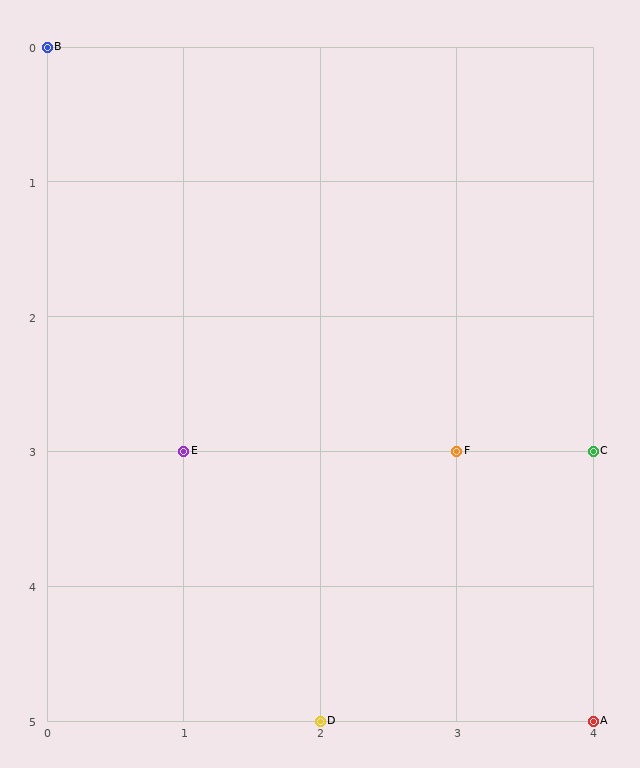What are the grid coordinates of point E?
Point E is at grid coordinates (1, 3).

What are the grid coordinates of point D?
Point D is at grid coordinates (2, 5).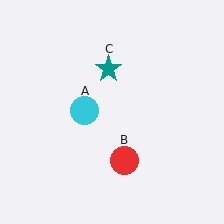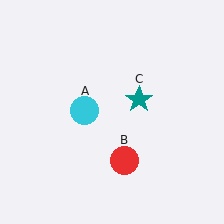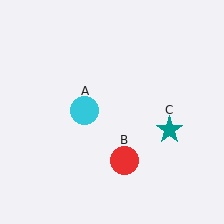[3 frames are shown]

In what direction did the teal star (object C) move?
The teal star (object C) moved down and to the right.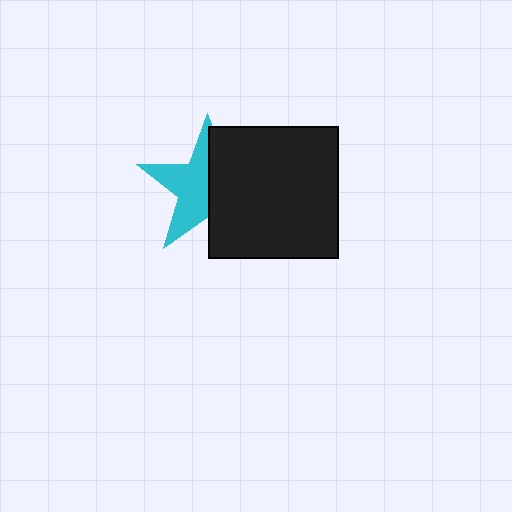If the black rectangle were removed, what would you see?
You would see the complete cyan star.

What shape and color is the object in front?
The object in front is a black rectangle.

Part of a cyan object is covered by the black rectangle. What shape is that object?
It is a star.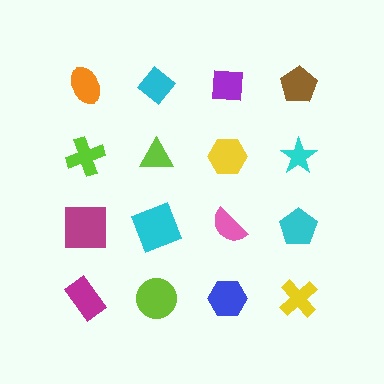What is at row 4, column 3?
A blue hexagon.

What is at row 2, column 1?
A lime cross.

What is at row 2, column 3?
A yellow hexagon.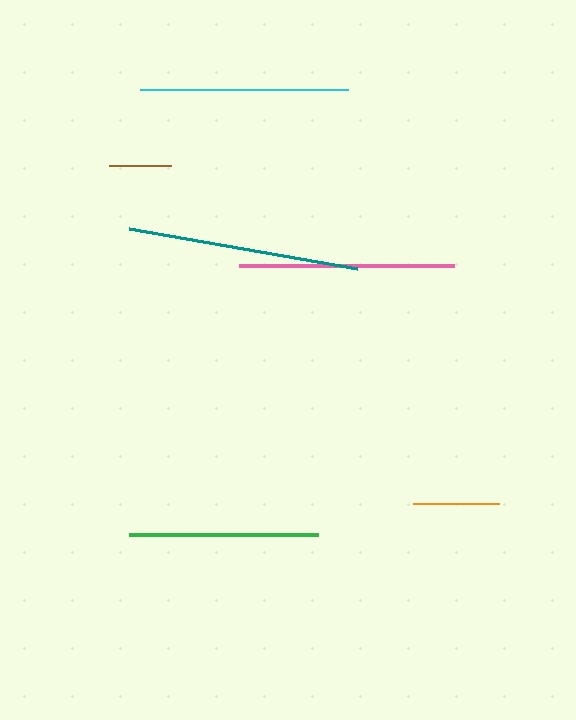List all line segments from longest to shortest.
From longest to shortest: teal, pink, cyan, green, orange, brown.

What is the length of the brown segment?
The brown segment is approximately 62 pixels long.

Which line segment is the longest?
The teal line is the longest at approximately 231 pixels.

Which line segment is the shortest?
The brown line is the shortest at approximately 62 pixels.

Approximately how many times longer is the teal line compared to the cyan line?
The teal line is approximately 1.1 times the length of the cyan line.